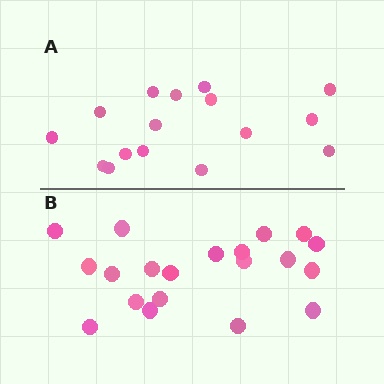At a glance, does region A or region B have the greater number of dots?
Region B (the bottom region) has more dots.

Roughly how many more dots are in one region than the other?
Region B has about 4 more dots than region A.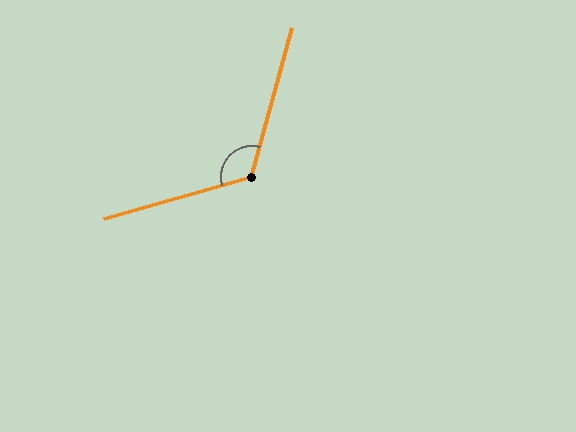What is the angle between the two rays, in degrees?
Approximately 121 degrees.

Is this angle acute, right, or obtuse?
It is obtuse.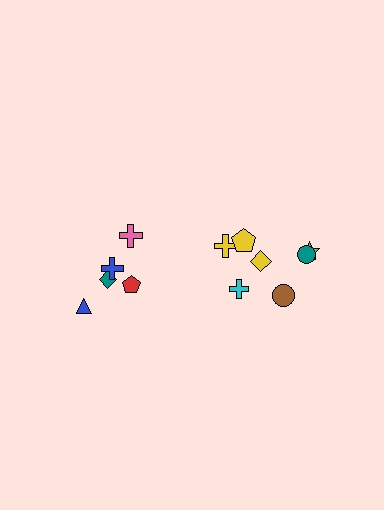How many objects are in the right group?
There are 7 objects.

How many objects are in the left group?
There are 5 objects.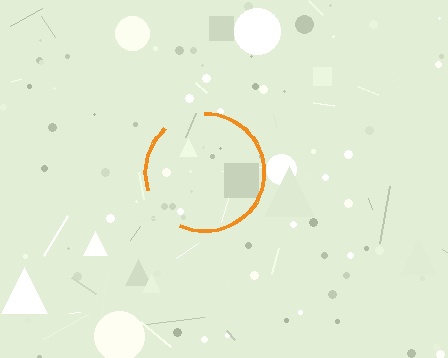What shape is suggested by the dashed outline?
The dashed outline suggests a circle.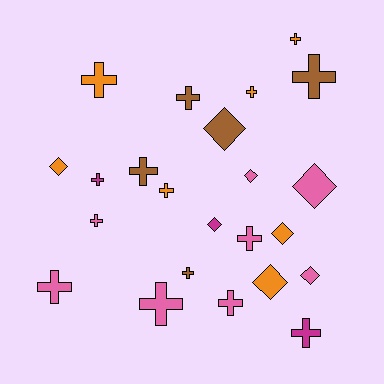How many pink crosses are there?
There are 5 pink crosses.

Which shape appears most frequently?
Cross, with 15 objects.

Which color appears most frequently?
Pink, with 8 objects.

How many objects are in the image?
There are 23 objects.